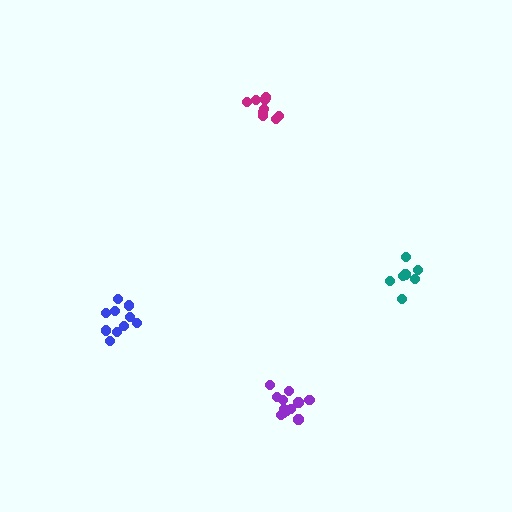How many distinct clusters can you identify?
There are 4 distinct clusters.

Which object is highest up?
The magenta cluster is topmost.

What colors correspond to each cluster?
The clusters are colored: teal, magenta, purple, blue.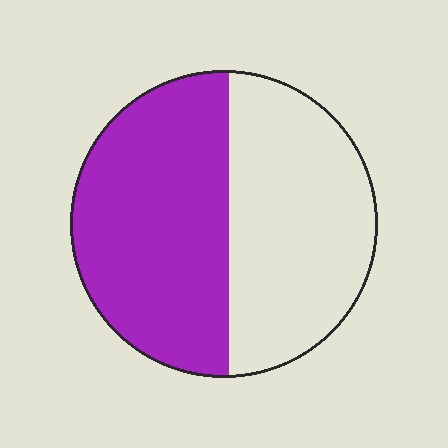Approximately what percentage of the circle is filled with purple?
Approximately 50%.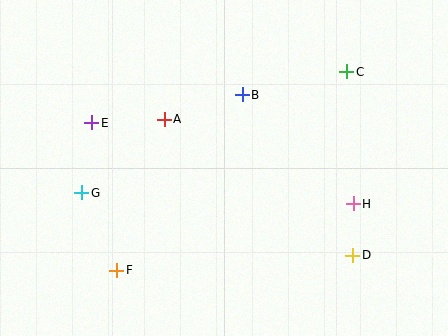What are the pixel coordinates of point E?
Point E is at (92, 123).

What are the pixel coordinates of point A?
Point A is at (164, 119).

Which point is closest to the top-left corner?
Point E is closest to the top-left corner.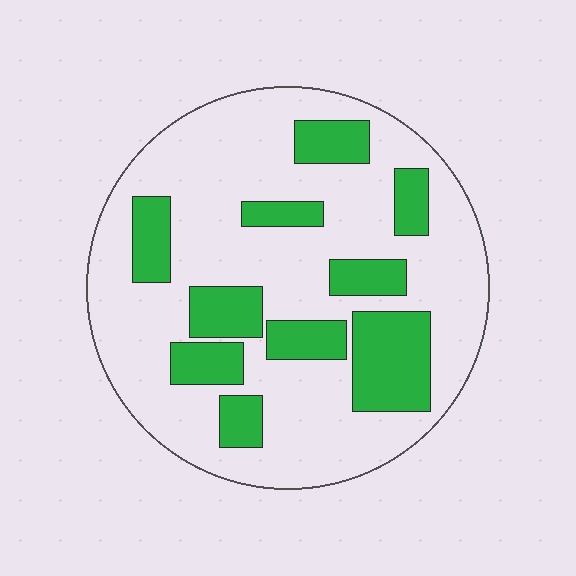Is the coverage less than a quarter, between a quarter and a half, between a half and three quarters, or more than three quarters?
Between a quarter and a half.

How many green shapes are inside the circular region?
10.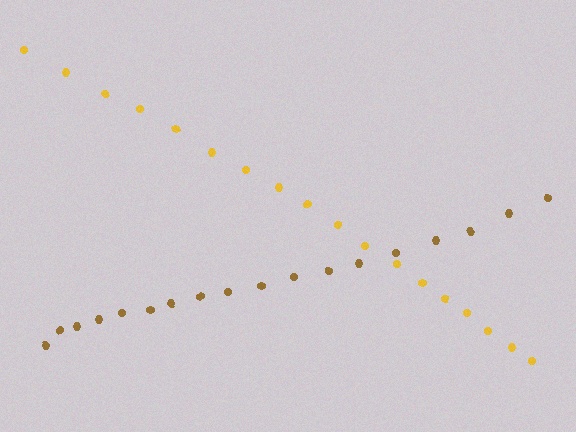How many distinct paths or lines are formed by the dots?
There are 2 distinct paths.